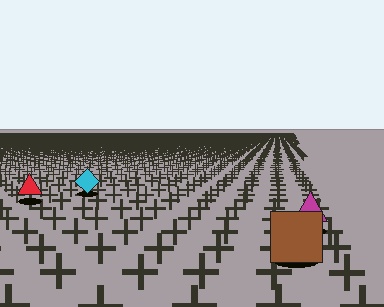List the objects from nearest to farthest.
From nearest to farthest: the brown square, the magenta triangle, the red triangle, the cyan diamond.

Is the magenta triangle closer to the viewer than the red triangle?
Yes. The magenta triangle is closer — you can tell from the texture gradient: the ground texture is coarser near it.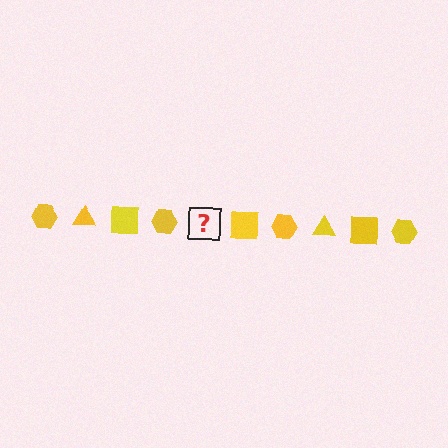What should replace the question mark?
The question mark should be replaced with a yellow triangle.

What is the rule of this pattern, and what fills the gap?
The rule is that the pattern cycles through hexagon, triangle, square shapes in yellow. The gap should be filled with a yellow triangle.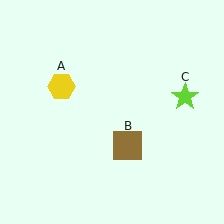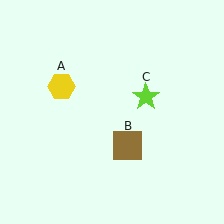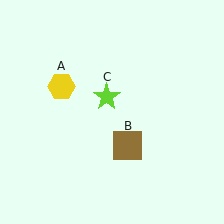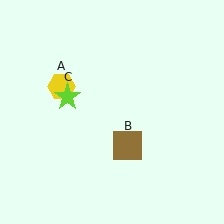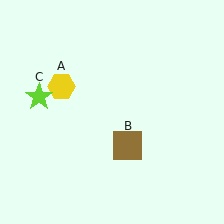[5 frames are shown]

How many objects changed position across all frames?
1 object changed position: lime star (object C).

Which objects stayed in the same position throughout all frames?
Yellow hexagon (object A) and brown square (object B) remained stationary.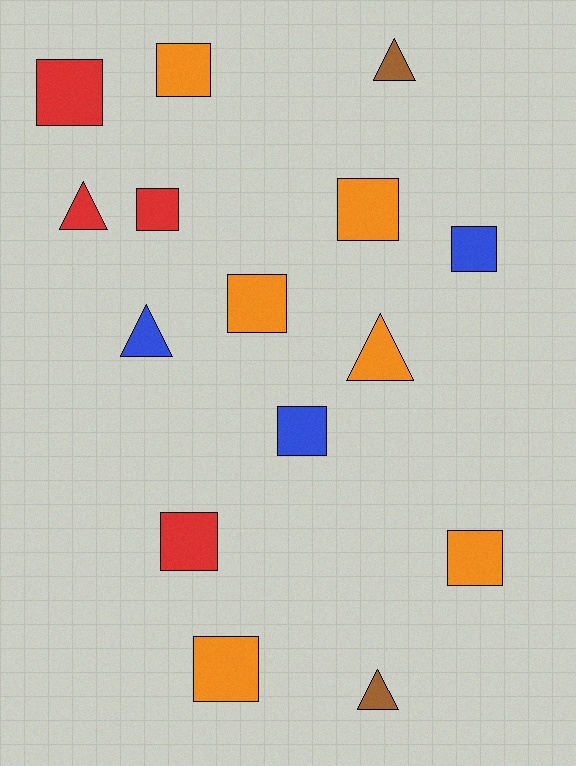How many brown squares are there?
There are no brown squares.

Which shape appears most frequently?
Square, with 10 objects.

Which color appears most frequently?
Orange, with 6 objects.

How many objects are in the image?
There are 15 objects.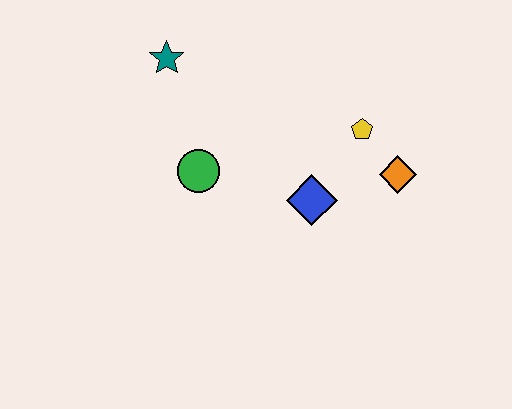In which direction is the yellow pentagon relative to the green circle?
The yellow pentagon is to the right of the green circle.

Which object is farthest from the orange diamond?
The teal star is farthest from the orange diamond.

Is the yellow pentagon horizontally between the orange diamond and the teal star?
Yes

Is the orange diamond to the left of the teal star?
No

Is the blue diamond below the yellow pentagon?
Yes